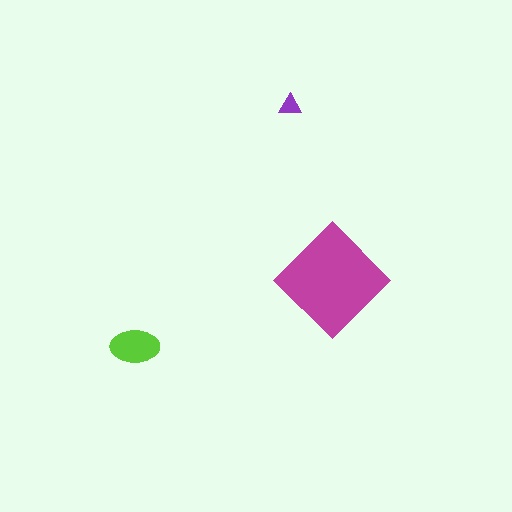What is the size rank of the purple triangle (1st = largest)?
3rd.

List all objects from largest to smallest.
The magenta diamond, the lime ellipse, the purple triangle.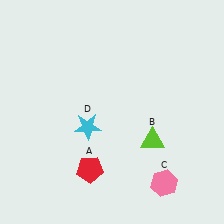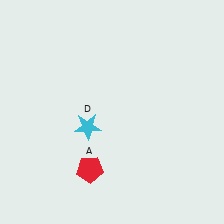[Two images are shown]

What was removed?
The lime triangle (B), the pink hexagon (C) were removed in Image 2.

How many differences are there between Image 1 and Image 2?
There are 2 differences between the two images.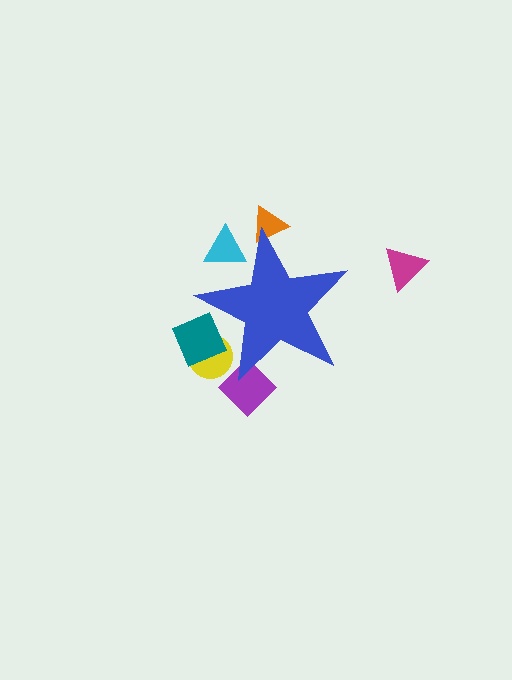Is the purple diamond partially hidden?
Yes, the purple diamond is partially hidden behind the blue star.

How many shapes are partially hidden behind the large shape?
5 shapes are partially hidden.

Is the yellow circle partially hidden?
Yes, the yellow circle is partially hidden behind the blue star.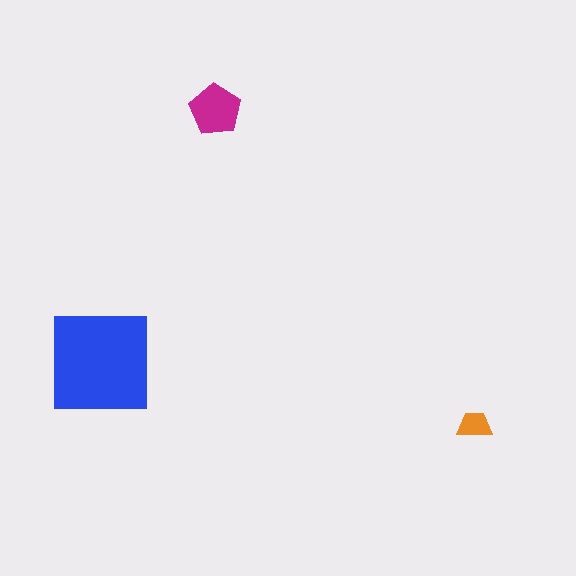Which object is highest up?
The magenta pentagon is topmost.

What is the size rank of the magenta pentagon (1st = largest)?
2nd.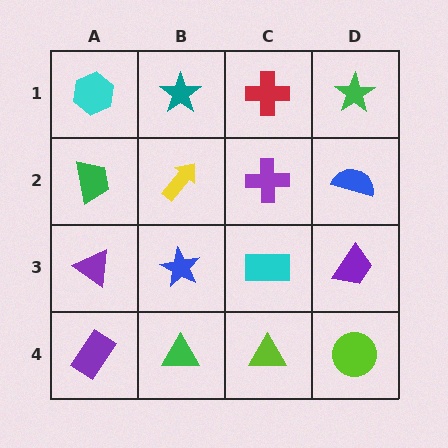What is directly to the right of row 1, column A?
A teal star.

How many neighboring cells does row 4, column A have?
2.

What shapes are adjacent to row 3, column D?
A blue semicircle (row 2, column D), a lime circle (row 4, column D), a cyan rectangle (row 3, column C).